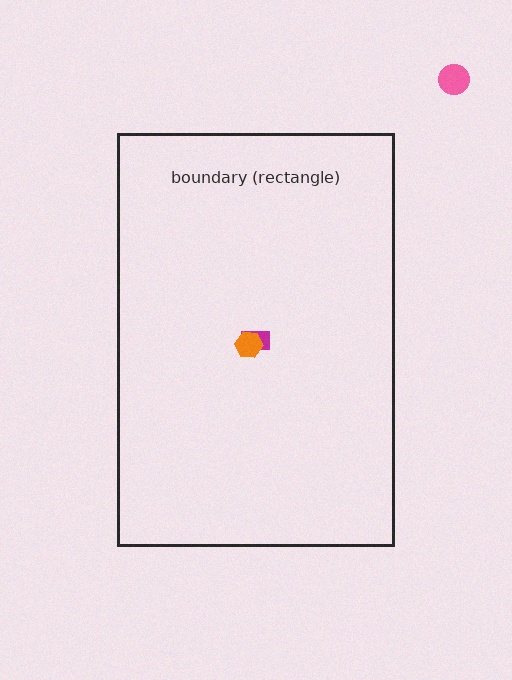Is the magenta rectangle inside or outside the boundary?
Inside.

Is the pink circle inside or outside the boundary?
Outside.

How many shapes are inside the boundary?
2 inside, 1 outside.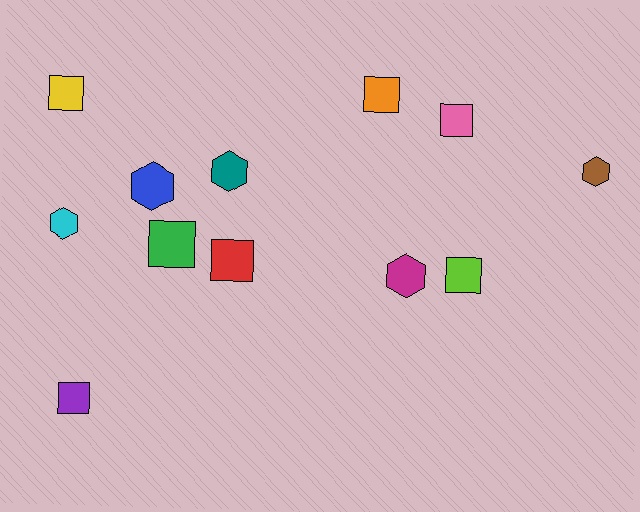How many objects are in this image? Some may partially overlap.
There are 12 objects.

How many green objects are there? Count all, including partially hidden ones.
There is 1 green object.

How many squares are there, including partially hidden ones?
There are 7 squares.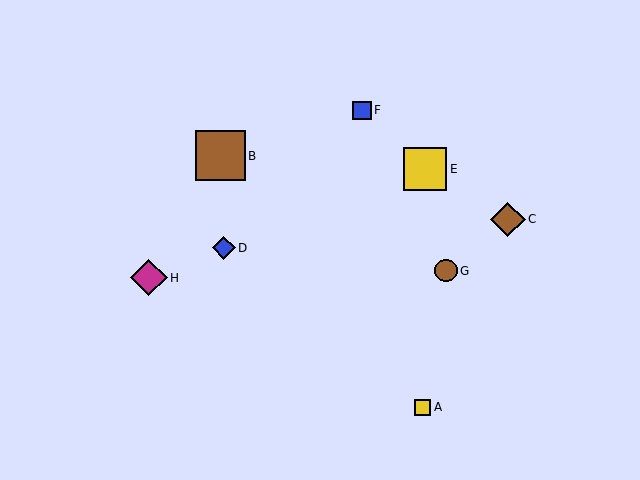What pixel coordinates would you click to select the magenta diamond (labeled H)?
Click at (149, 278) to select the magenta diamond H.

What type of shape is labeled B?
Shape B is a brown square.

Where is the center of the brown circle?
The center of the brown circle is at (446, 271).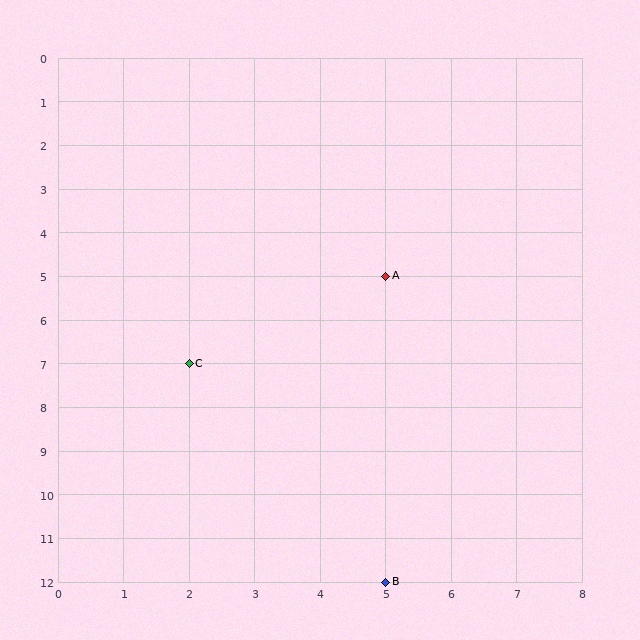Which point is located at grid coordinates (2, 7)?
Point C is at (2, 7).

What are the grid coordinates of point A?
Point A is at grid coordinates (5, 5).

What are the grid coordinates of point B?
Point B is at grid coordinates (5, 12).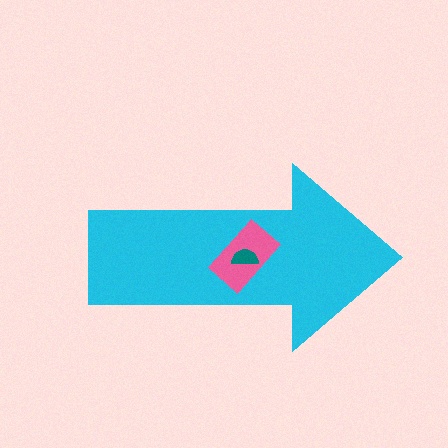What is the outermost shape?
The cyan arrow.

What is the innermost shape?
The teal semicircle.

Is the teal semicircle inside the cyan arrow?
Yes.